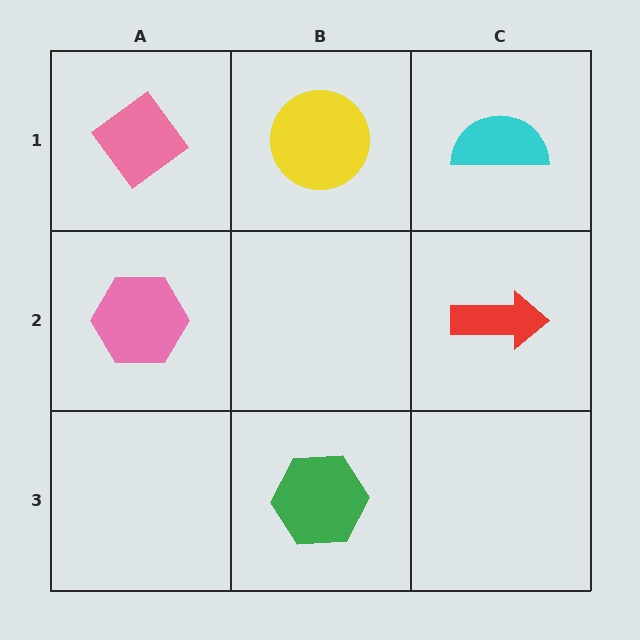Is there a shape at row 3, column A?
No, that cell is empty.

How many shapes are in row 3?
1 shape.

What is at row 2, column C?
A red arrow.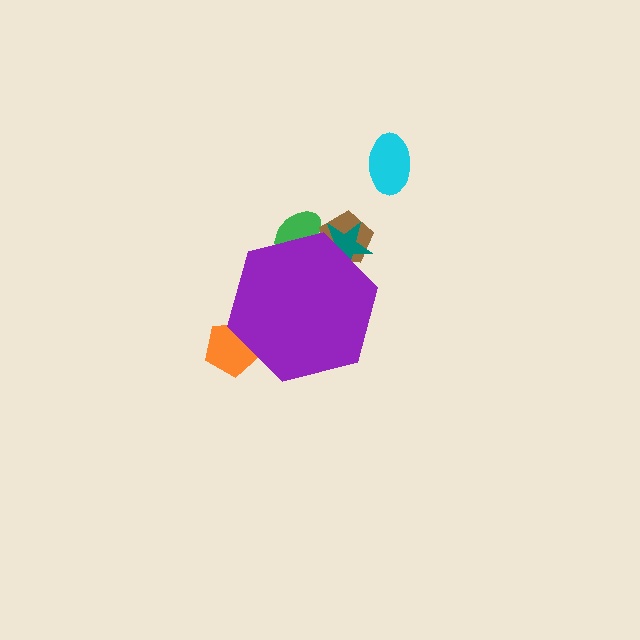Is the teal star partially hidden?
Yes, the teal star is partially hidden behind the purple hexagon.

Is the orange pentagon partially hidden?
Yes, the orange pentagon is partially hidden behind the purple hexagon.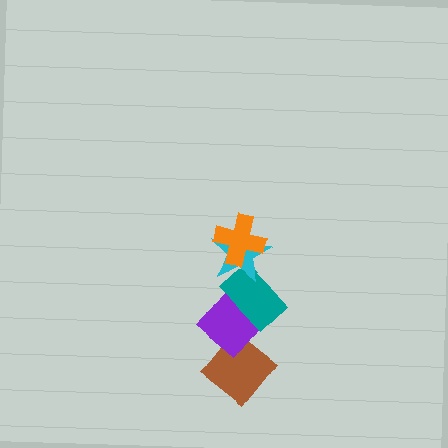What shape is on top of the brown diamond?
The purple diamond is on top of the brown diamond.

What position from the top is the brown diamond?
The brown diamond is 5th from the top.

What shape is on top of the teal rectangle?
The cyan star is on top of the teal rectangle.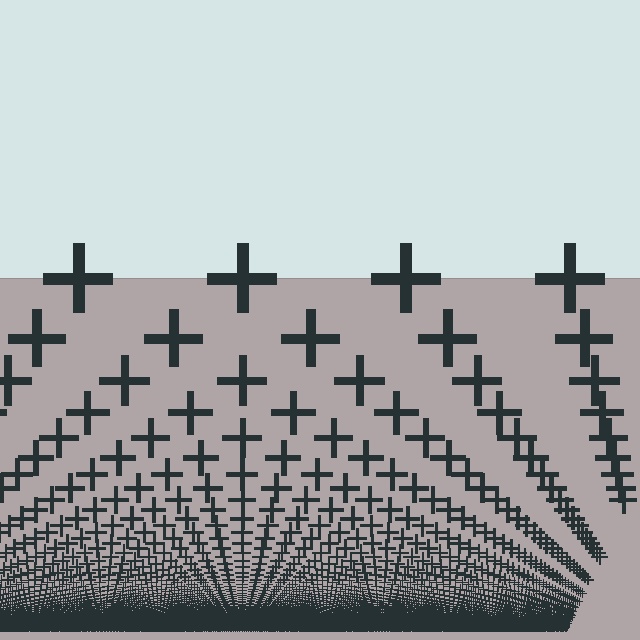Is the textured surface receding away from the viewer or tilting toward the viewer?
The surface appears to tilt toward the viewer. Texture elements get larger and sparser toward the top.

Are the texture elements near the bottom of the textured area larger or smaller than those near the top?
Smaller. The gradient is inverted — elements near the bottom are smaller and denser.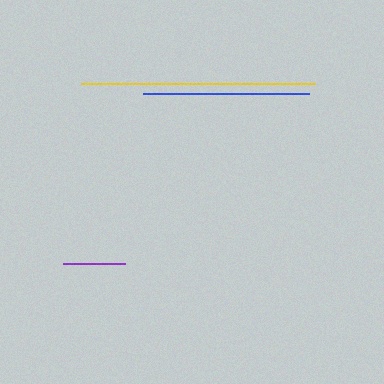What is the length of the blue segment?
The blue segment is approximately 167 pixels long.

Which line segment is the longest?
The yellow line is the longest at approximately 234 pixels.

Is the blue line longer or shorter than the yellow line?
The yellow line is longer than the blue line.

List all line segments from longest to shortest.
From longest to shortest: yellow, blue, purple.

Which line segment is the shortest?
The purple line is the shortest at approximately 62 pixels.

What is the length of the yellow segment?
The yellow segment is approximately 234 pixels long.